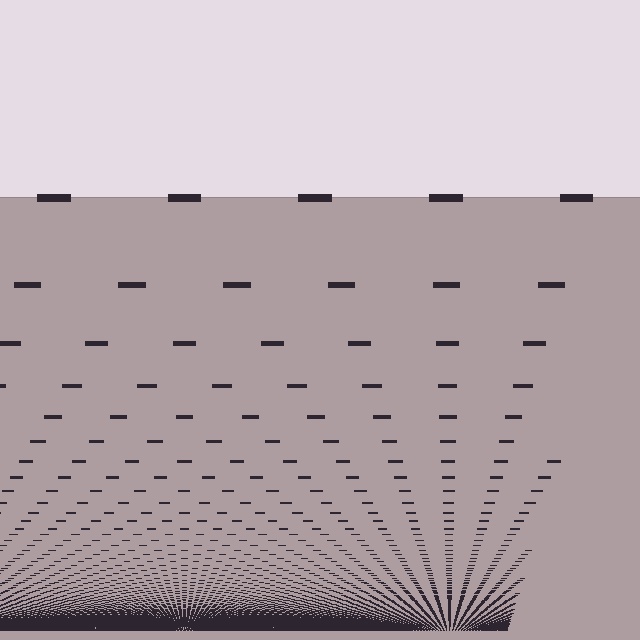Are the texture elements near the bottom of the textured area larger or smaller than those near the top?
Smaller. The gradient is inverted — elements near the bottom are smaller and denser.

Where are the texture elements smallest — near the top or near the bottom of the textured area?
Near the bottom.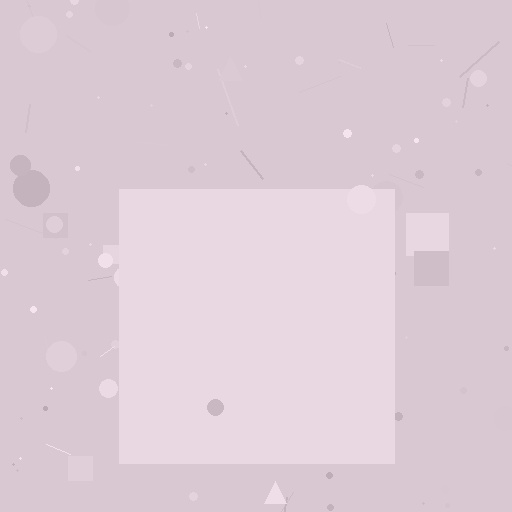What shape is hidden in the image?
A square is hidden in the image.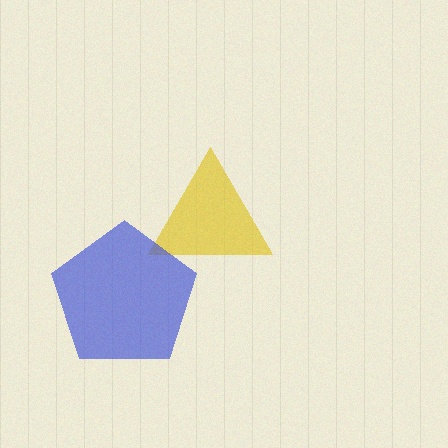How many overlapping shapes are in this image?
There are 2 overlapping shapes in the image.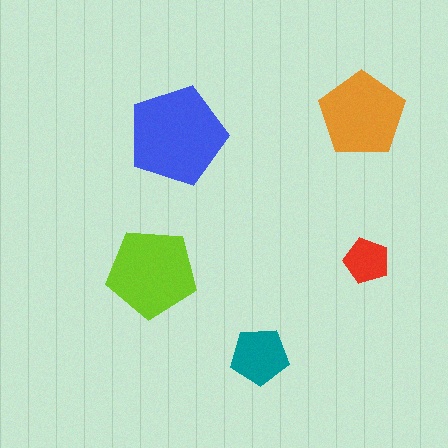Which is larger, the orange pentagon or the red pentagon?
The orange one.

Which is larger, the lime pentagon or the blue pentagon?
The blue one.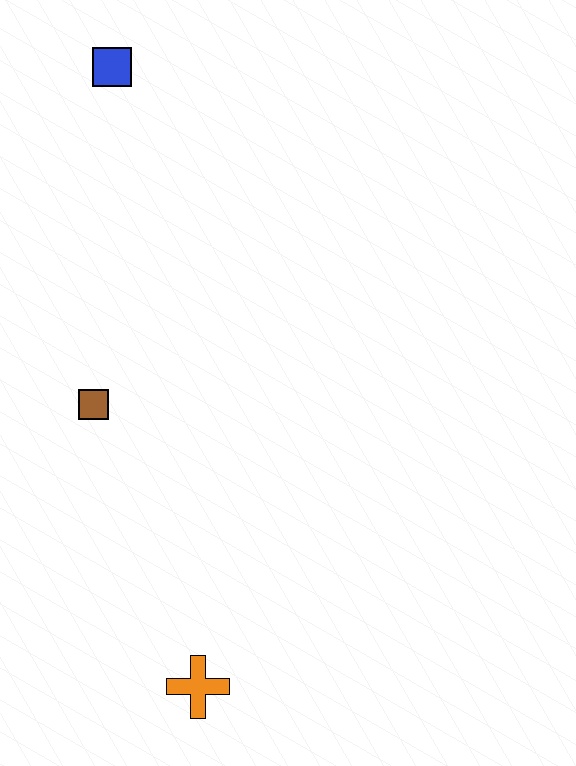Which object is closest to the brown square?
The orange cross is closest to the brown square.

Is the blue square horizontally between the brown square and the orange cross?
Yes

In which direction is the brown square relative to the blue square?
The brown square is below the blue square.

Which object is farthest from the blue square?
The orange cross is farthest from the blue square.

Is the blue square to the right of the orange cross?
No